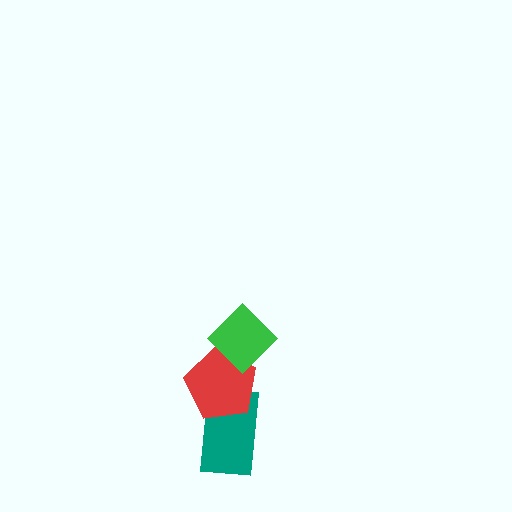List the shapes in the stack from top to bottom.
From top to bottom: the green diamond, the red pentagon, the teal rectangle.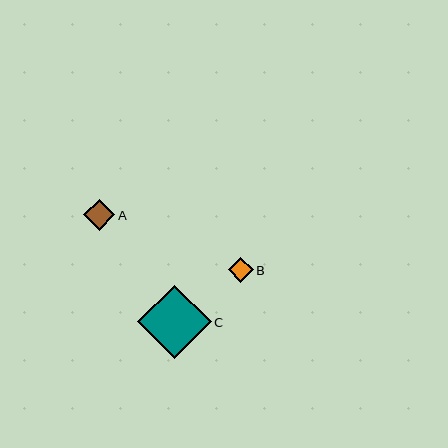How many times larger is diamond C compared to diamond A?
Diamond C is approximately 2.4 times the size of diamond A.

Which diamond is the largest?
Diamond C is the largest with a size of approximately 73 pixels.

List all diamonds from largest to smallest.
From largest to smallest: C, A, B.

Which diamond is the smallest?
Diamond B is the smallest with a size of approximately 25 pixels.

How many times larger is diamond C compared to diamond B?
Diamond C is approximately 2.9 times the size of diamond B.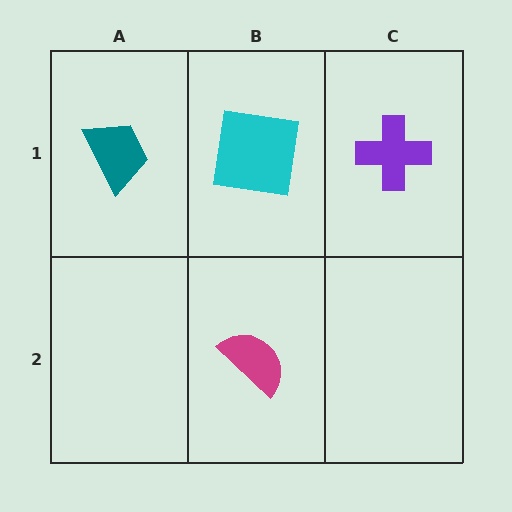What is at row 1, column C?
A purple cross.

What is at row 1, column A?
A teal trapezoid.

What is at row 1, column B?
A cyan square.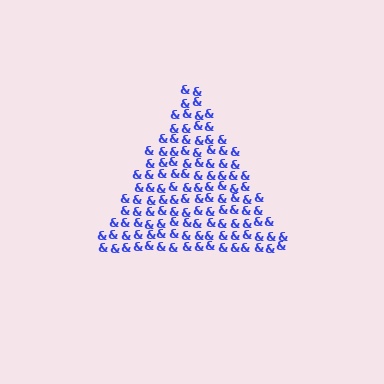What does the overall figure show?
The overall figure shows a triangle.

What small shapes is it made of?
It is made of small ampersands.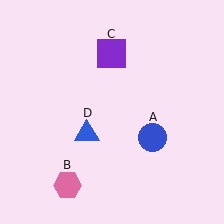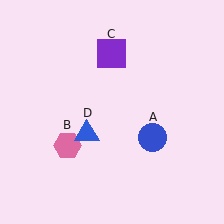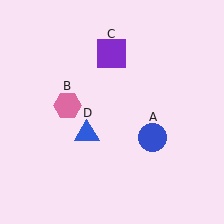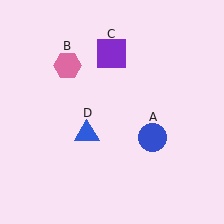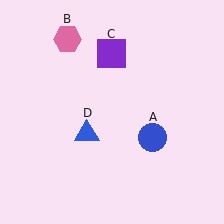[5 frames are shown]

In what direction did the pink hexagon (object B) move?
The pink hexagon (object B) moved up.